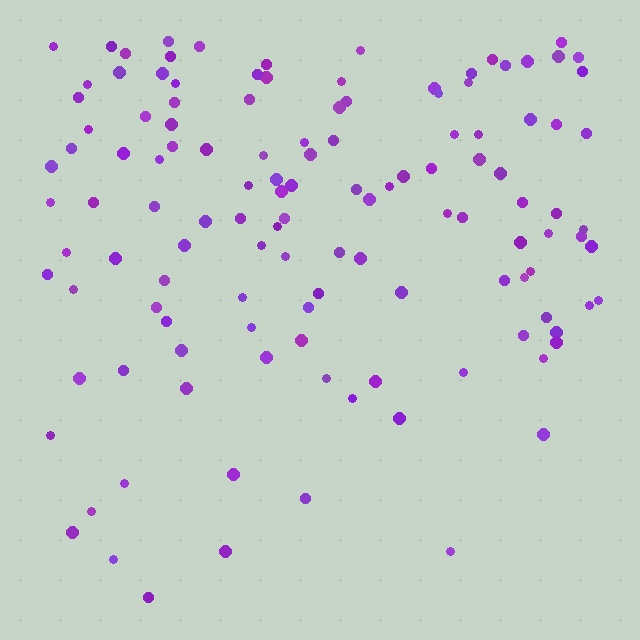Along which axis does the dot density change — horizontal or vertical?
Vertical.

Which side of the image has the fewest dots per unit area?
The bottom.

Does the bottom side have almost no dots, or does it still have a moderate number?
Still a moderate number, just noticeably fewer than the top.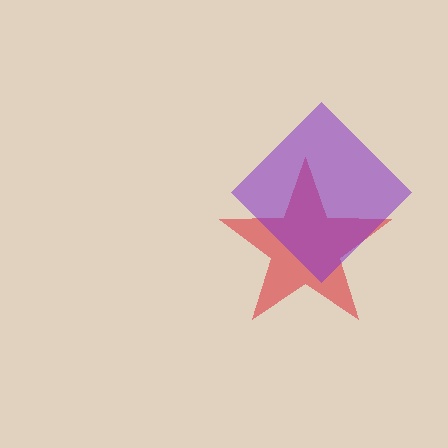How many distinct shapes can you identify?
There are 2 distinct shapes: a red star, a purple diamond.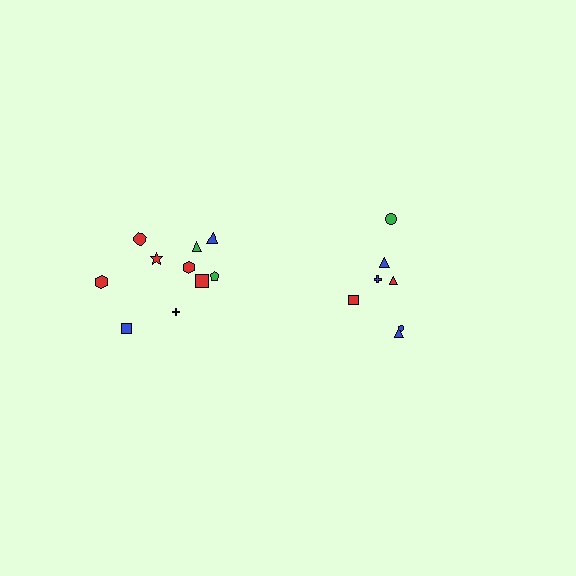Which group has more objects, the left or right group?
The left group.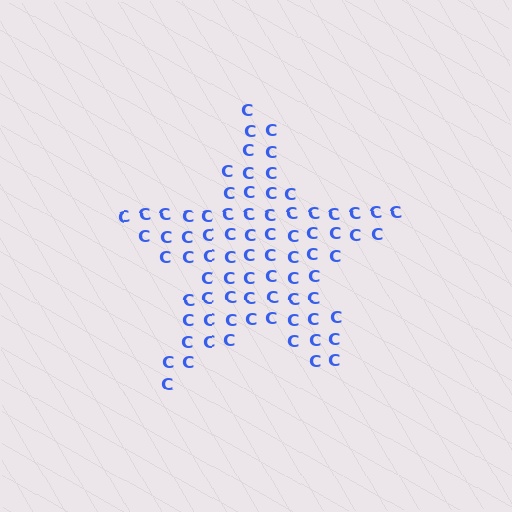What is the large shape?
The large shape is a star.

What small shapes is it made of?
It is made of small letter C's.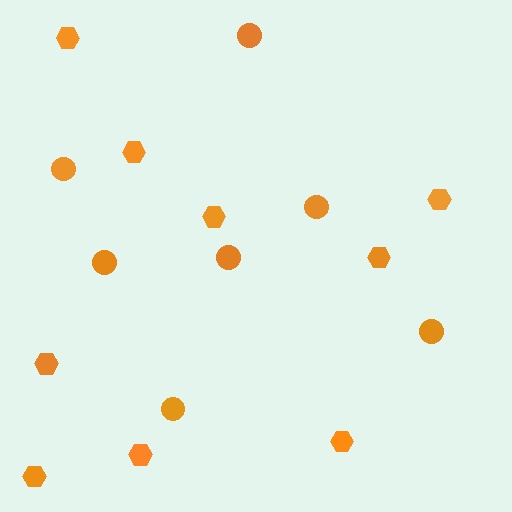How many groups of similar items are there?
There are 2 groups: one group of circles (7) and one group of hexagons (9).